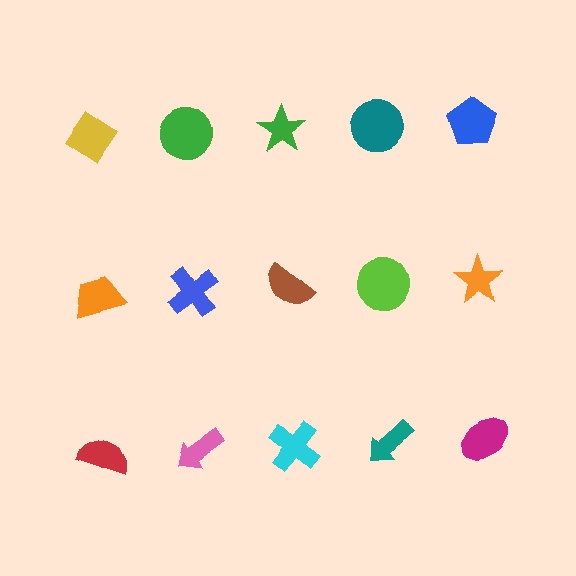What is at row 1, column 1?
A yellow diamond.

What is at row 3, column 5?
A magenta ellipse.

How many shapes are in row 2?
5 shapes.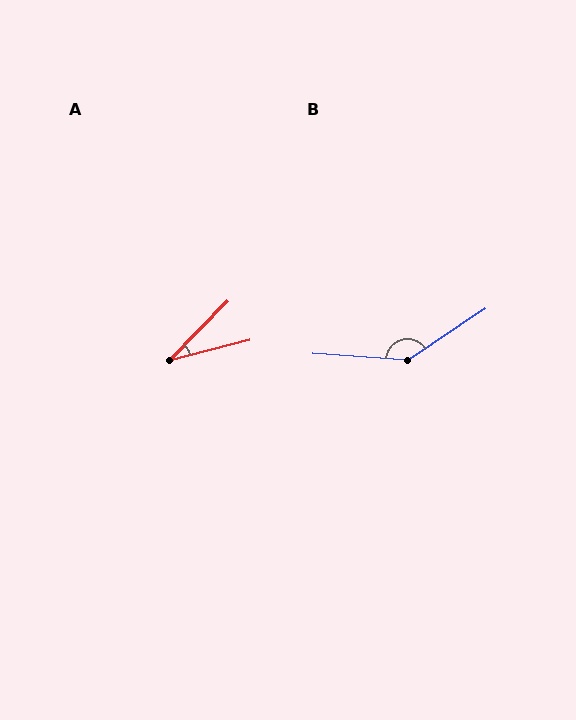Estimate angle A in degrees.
Approximately 31 degrees.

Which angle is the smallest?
A, at approximately 31 degrees.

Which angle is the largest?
B, at approximately 142 degrees.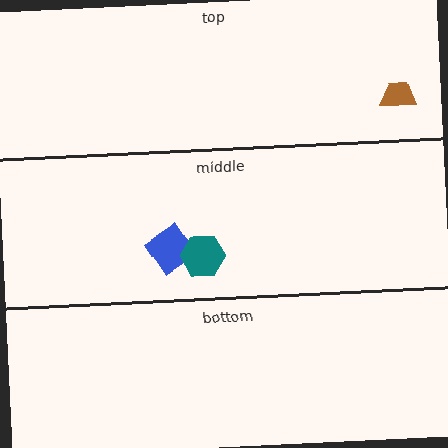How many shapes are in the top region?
1.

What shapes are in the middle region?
The blue diamond, the teal hexagon.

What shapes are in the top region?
The brown trapezoid.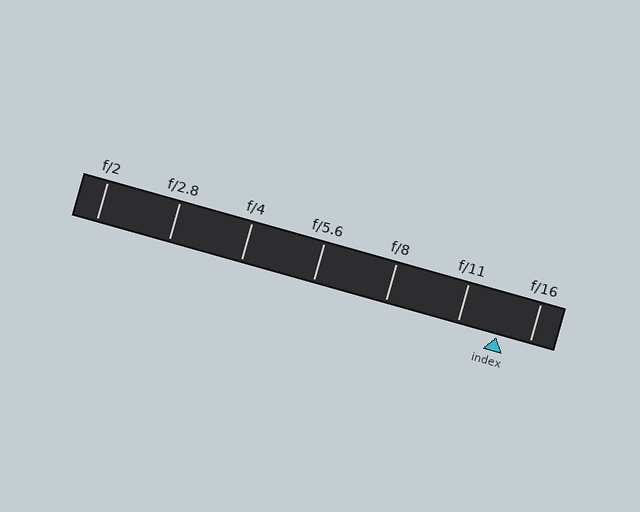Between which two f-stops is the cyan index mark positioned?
The index mark is between f/11 and f/16.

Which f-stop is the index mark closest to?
The index mark is closest to f/16.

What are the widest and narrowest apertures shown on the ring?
The widest aperture shown is f/2 and the narrowest is f/16.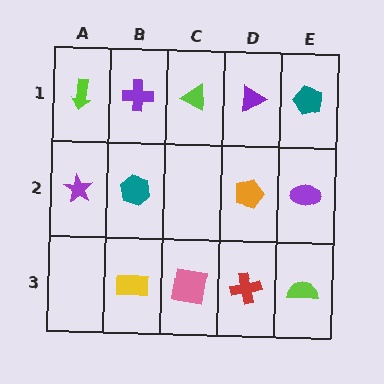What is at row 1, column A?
A lime arrow.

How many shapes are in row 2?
4 shapes.